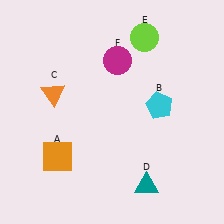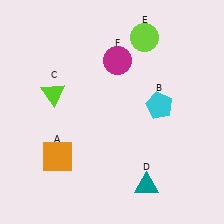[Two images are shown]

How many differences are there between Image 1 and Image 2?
There is 1 difference between the two images.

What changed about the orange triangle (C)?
In Image 1, C is orange. In Image 2, it changed to lime.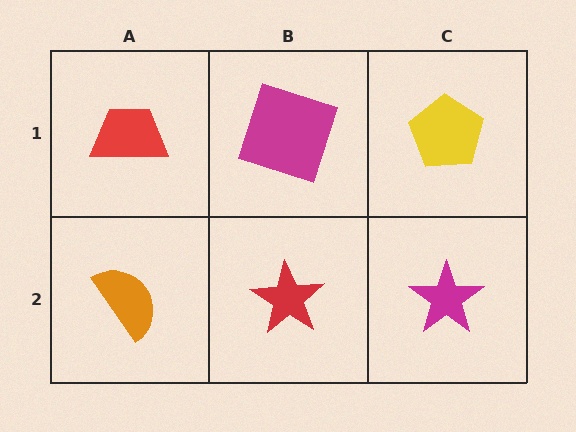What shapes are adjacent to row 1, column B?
A red star (row 2, column B), a red trapezoid (row 1, column A), a yellow pentagon (row 1, column C).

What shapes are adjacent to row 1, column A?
An orange semicircle (row 2, column A), a magenta square (row 1, column B).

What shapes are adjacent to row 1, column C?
A magenta star (row 2, column C), a magenta square (row 1, column B).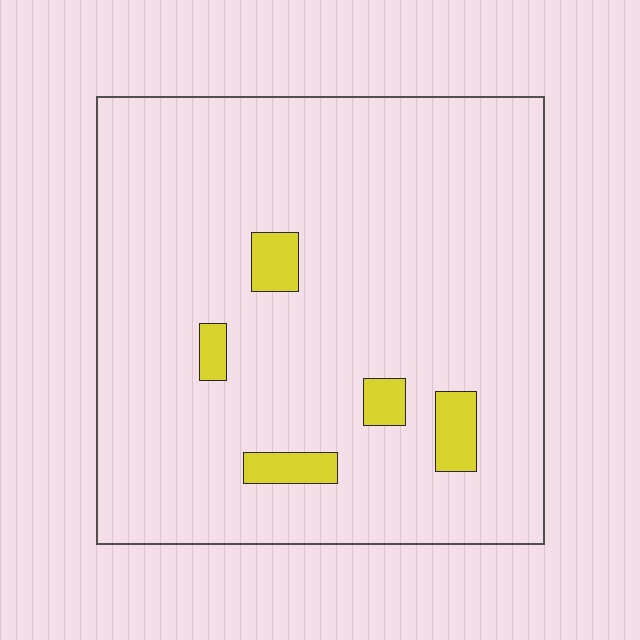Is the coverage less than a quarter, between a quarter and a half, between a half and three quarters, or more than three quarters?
Less than a quarter.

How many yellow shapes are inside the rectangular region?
5.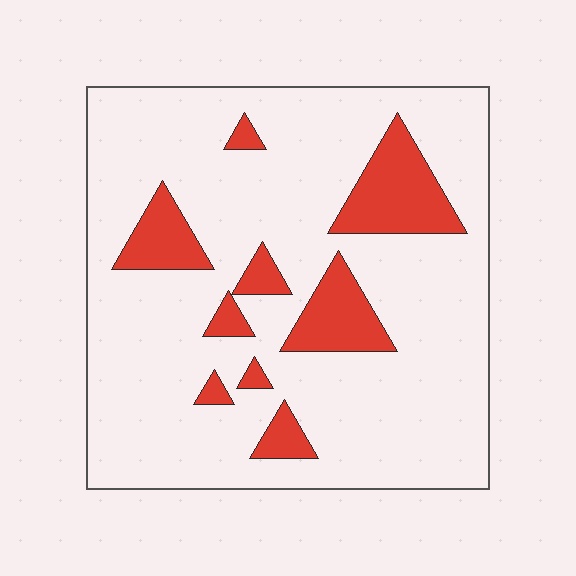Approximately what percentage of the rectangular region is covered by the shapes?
Approximately 15%.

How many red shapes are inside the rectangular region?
9.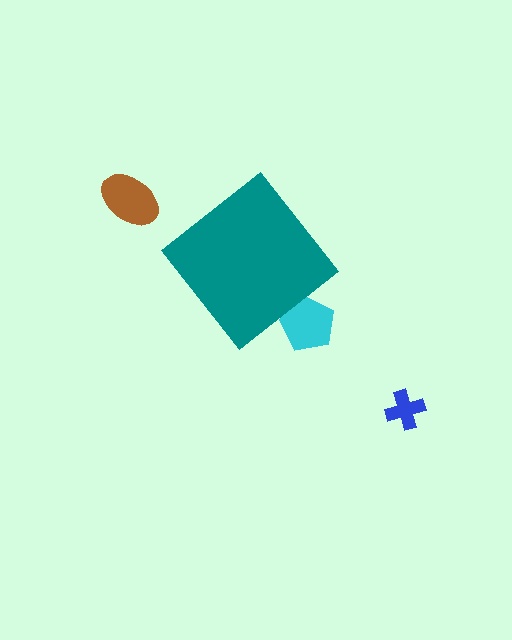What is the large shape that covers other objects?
A teal diamond.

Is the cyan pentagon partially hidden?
Yes, the cyan pentagon is partially hidden behind the teal diamond.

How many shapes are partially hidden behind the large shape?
1 shape is partially hidden.